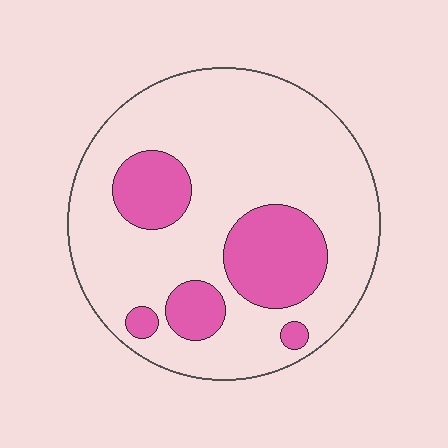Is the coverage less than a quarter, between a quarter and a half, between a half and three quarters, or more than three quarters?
Less than a quarter.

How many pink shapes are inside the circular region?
5.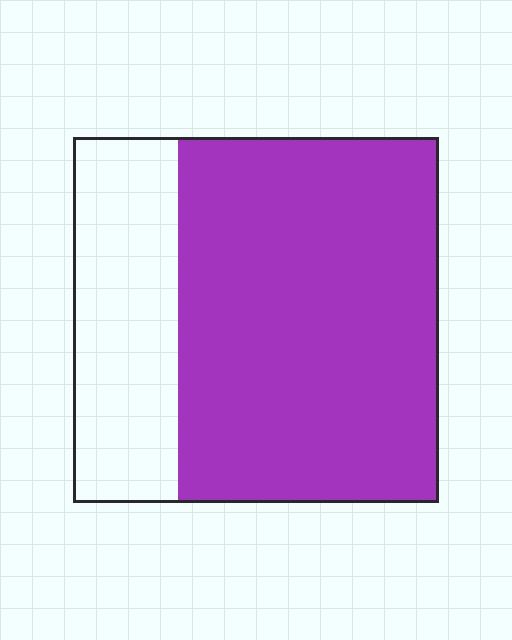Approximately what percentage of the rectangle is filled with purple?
Approximately 70%.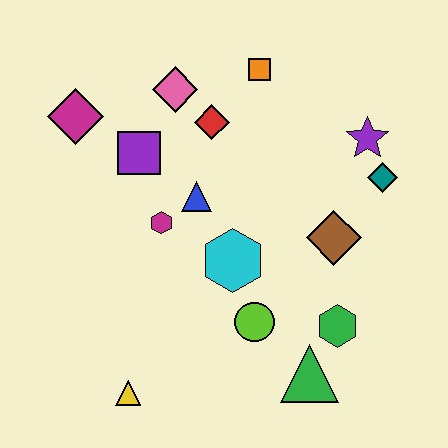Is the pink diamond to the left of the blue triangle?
Yes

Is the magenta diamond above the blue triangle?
Yes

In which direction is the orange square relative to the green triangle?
The orange square is above the green triangle.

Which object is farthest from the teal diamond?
The yellow triangle is farthest from the teal diamond.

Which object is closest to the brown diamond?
The teal diamond is closest to the brown diamond.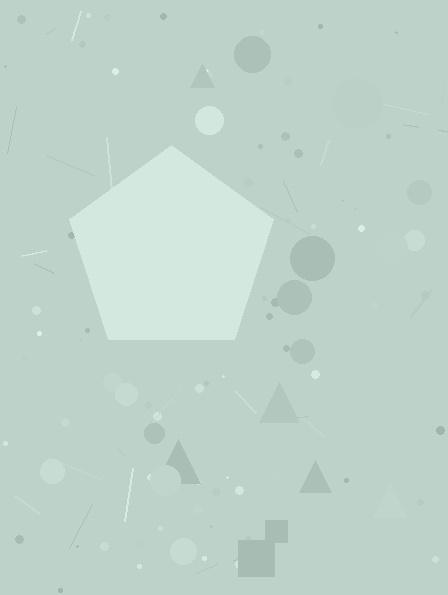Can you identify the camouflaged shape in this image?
The camouflaged shape is a pentagon.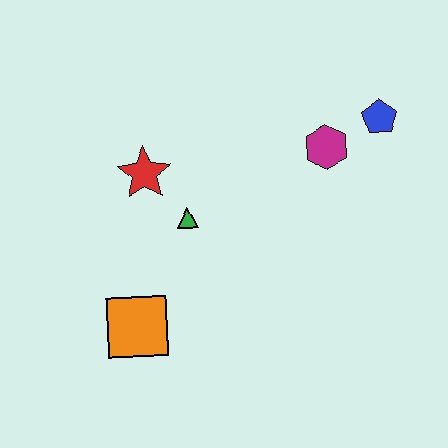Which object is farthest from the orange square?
The blue pentagon is farthest from the orange square.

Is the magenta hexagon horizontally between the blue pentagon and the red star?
Yes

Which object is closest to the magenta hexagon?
The blue pentagon is closest to the magenta hexagon.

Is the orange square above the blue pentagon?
No